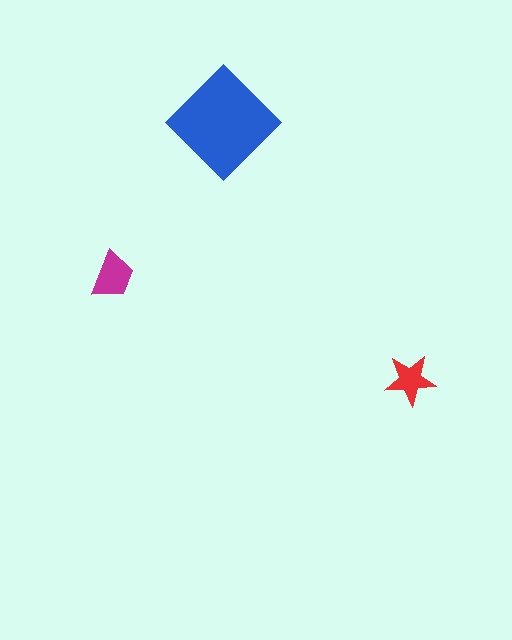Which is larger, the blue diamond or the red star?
The blue diamond.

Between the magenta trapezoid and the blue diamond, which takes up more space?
The blue diamond.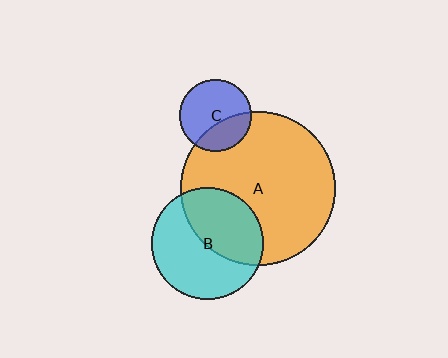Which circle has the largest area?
Circle A (orange).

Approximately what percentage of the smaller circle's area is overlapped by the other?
Approximately 30%.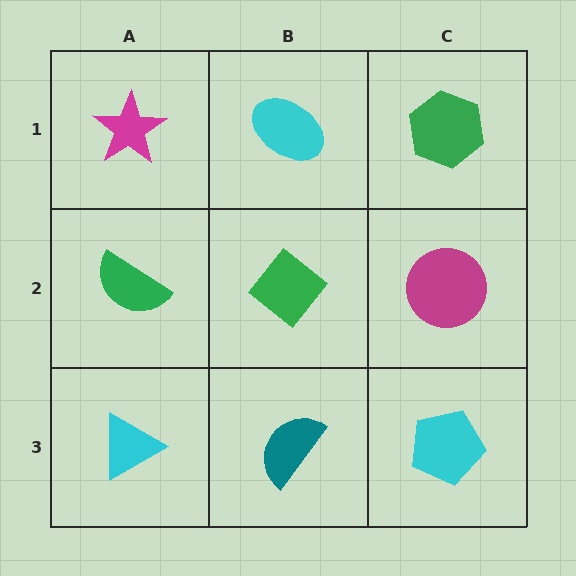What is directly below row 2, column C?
A cyan pentagon.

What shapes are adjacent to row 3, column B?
A green diamond (row 2, column B), a cyan triangle (row 3, column A), a cyan pentagon (row 3, column C).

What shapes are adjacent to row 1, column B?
A green diamond (row 2, column B), a magenta star (row 1, column A), a green hexagon (row 1, column C).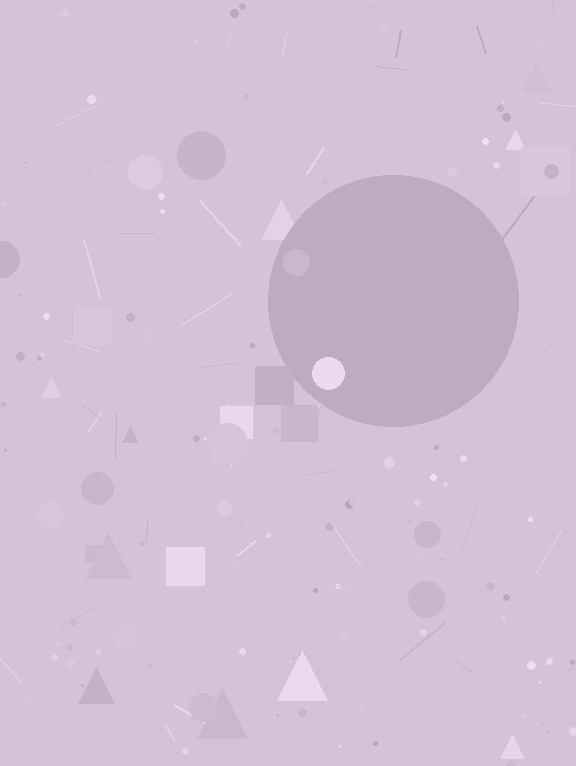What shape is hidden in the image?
A circle is hidden in the image.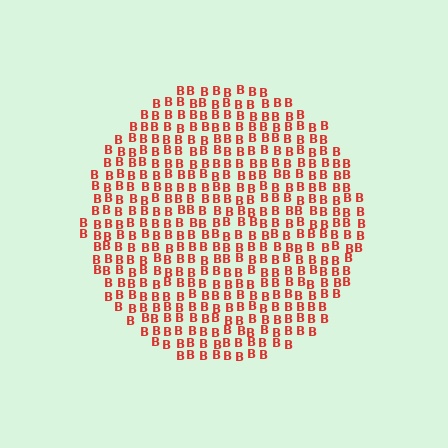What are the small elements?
The small elements are letter B's.